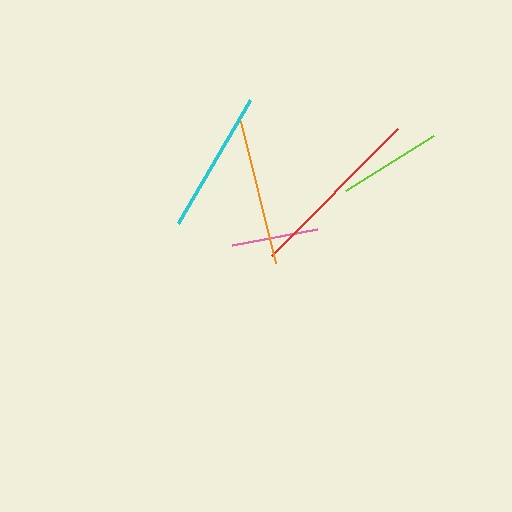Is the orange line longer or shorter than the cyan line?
The orange line is longer than the cyan line.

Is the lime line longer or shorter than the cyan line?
The cyan line is longer than the lime line.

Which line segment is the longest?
The red line is the longest at approximately 180 pixels.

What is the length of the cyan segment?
The cyan segment is approximately 142 pixels long.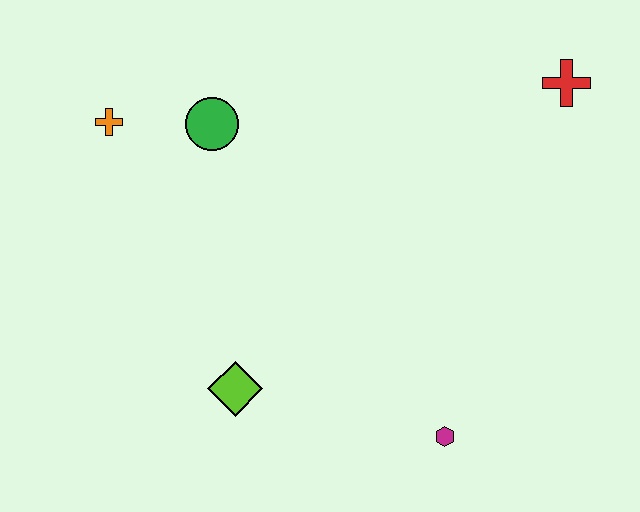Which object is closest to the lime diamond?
The magenta hexagon is closest to the lime diamond.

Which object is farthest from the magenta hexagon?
The orange cross is farthest from the magenta hexagon.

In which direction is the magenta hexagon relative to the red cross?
The magenta hexagon is below the red cross.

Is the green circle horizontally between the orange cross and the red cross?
Yes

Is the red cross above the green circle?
Yes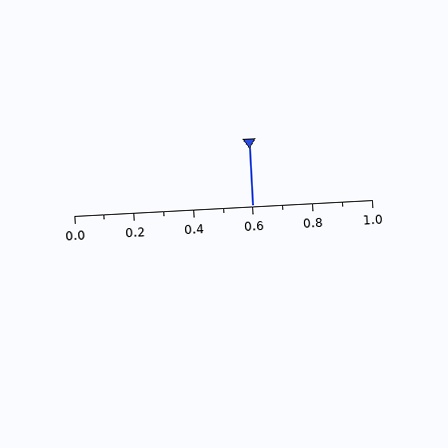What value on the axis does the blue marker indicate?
The marker indicates approximately 0.6.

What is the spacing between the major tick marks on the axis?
The major ticks are spaced 0.2 apart.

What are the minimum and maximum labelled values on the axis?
The axis runs from 0.0 to 1.0.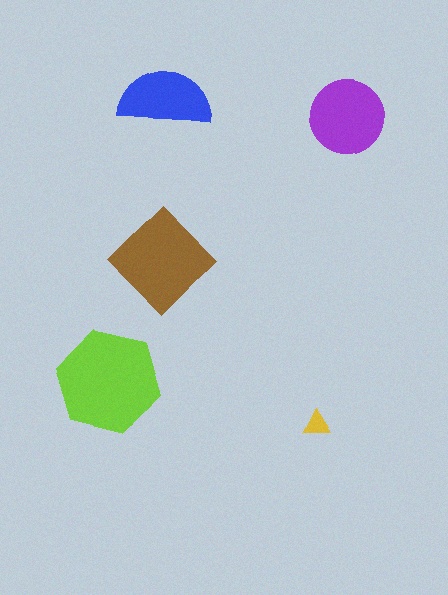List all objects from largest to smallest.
The lime hexagon, the brown diamond, the purple circle, the blue semicircle, the yellow triangle.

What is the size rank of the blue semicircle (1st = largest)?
4th.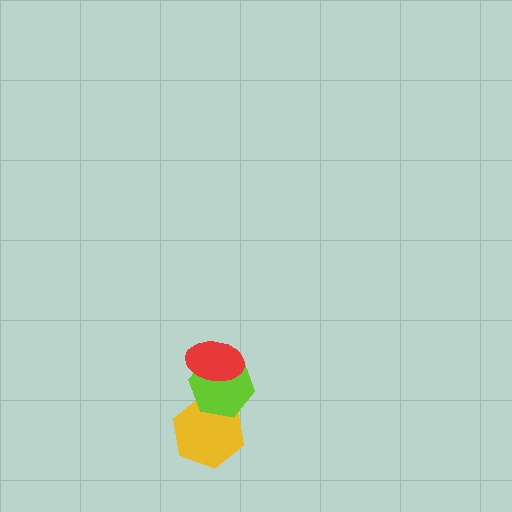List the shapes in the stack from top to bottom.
From top to bottom: the red ellipse, the lime hexagon, the yellow hexagon.